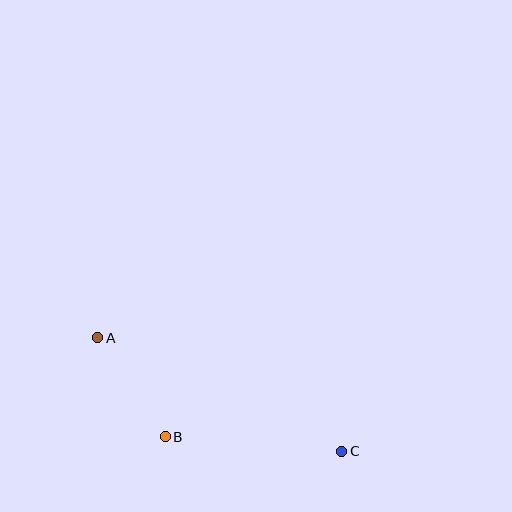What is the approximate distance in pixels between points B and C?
The distance between B and C is approximately 177 pixels.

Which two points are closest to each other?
Points A and B are closest to each other.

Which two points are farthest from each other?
Points A and C are farthest from each other.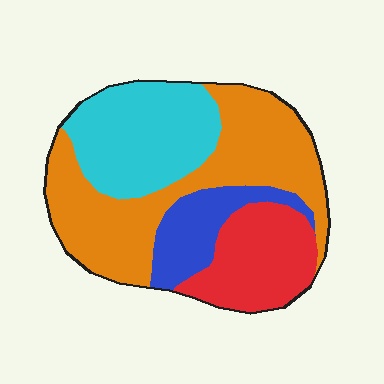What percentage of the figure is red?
Red covers roughly 20% of the figure.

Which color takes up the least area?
Blue, at roughly 15%.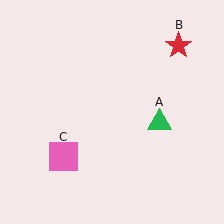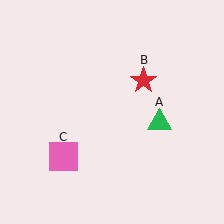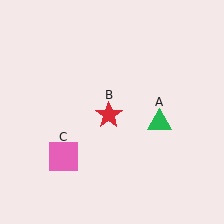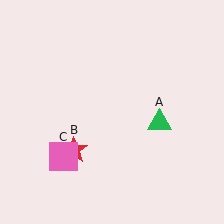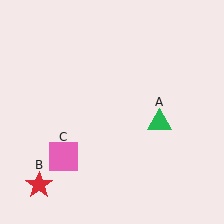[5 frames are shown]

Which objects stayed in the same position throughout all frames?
Green triangle (object A) and pink square (object C) remained stationary.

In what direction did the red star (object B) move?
The red star (object B) moved down and to the left.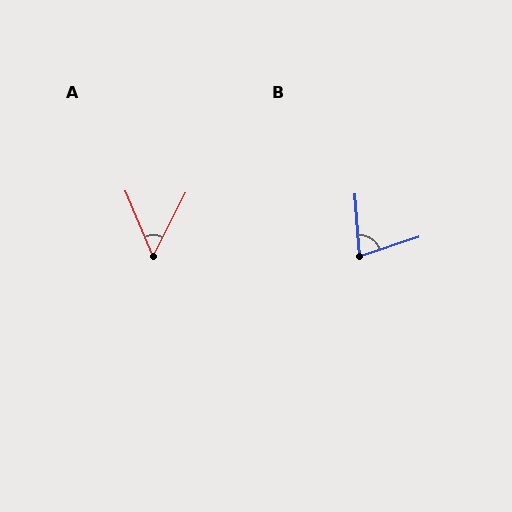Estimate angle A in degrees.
Approximately 50 degrees.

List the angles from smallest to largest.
A (50°), B (76°).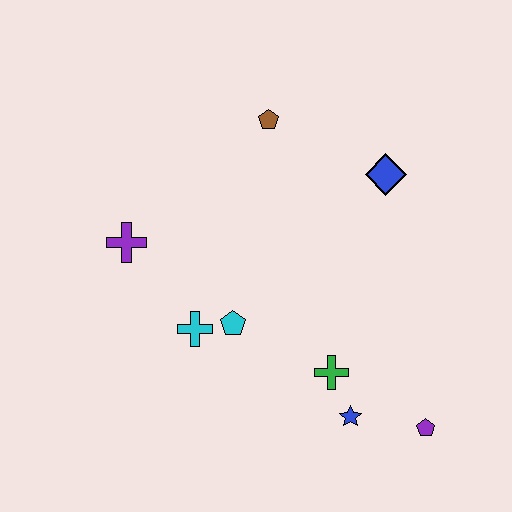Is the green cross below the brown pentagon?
Yes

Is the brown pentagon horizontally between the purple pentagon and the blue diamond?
No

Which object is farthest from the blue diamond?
The purple cross is farthest from the blue diamond.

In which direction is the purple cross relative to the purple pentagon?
The purple cross is to the left of the purple pentagon.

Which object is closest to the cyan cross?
The cyan pentagon is closest to the cyan cross.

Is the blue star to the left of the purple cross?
No